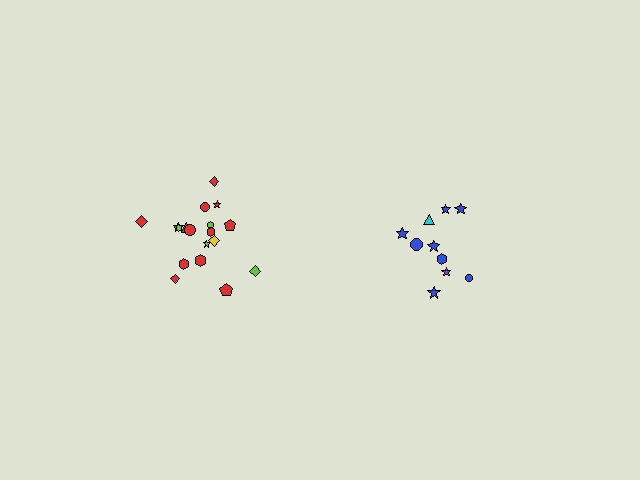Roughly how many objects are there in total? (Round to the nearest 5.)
Roughly 30 objects in total.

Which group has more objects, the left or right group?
The left group.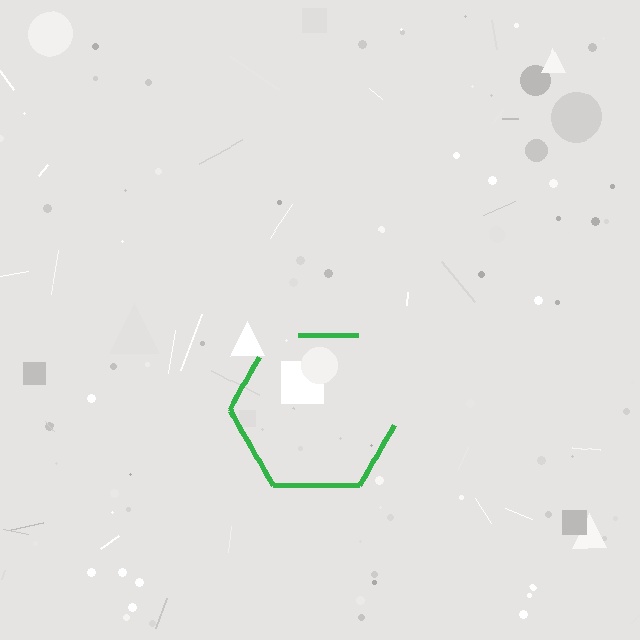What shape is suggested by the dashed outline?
The dashed outline suggests a hexagon.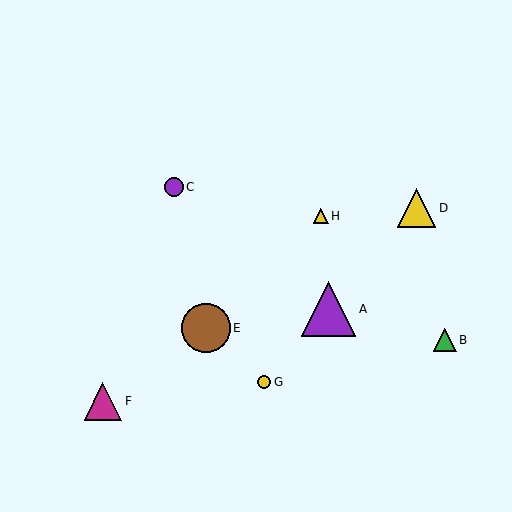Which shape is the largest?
The purple triangle (labeled A) is the largest.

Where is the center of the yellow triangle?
The center of the yellow triangle is at (417, 208).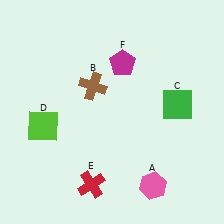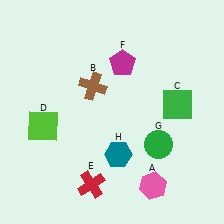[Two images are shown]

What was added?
A green circle (G), a teal hexagon (H) were added in Image 2.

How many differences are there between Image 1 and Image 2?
There are 2 differences between the two images.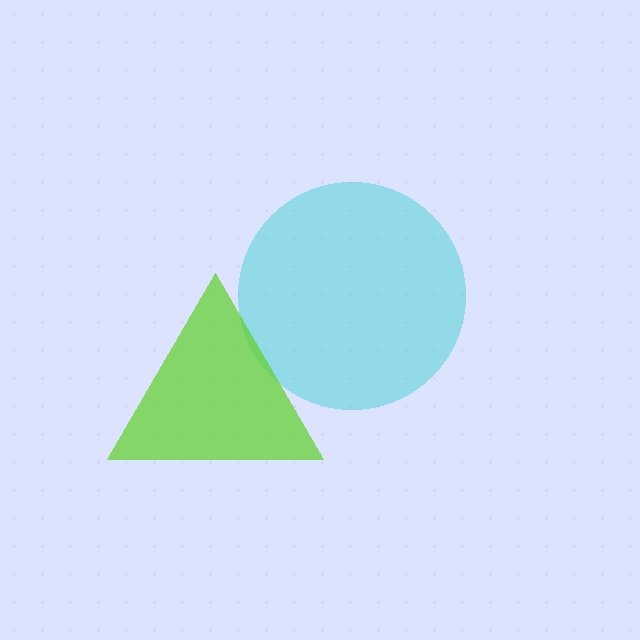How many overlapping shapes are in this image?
There are 2 overlapping shapes in the image.